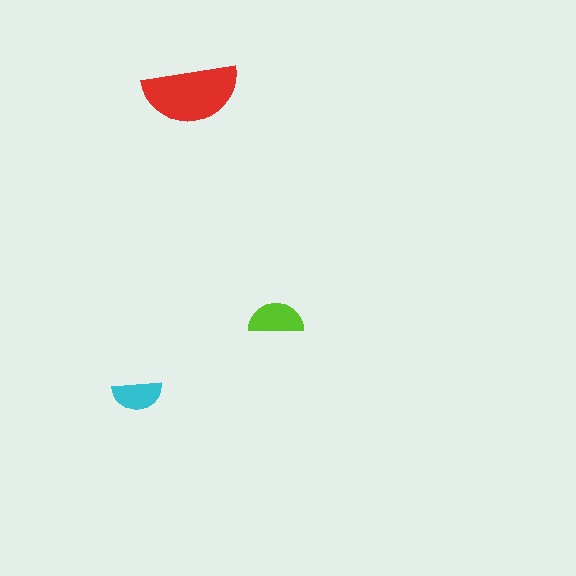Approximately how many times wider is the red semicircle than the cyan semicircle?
About 2 times wider.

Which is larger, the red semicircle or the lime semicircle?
The red one.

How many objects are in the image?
There are 3 objects in the image.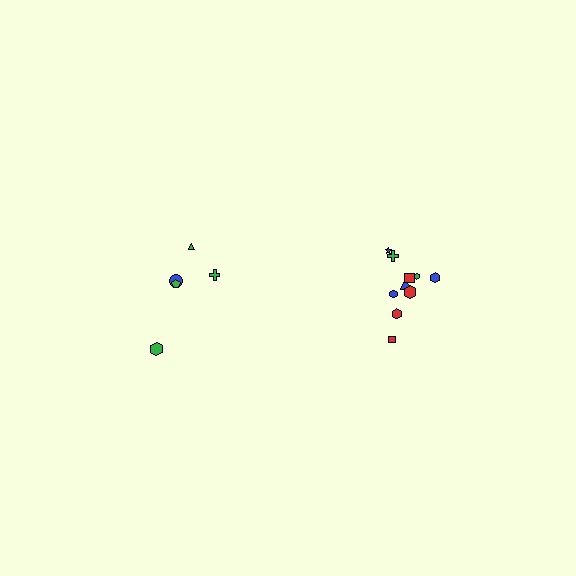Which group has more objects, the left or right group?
The right group.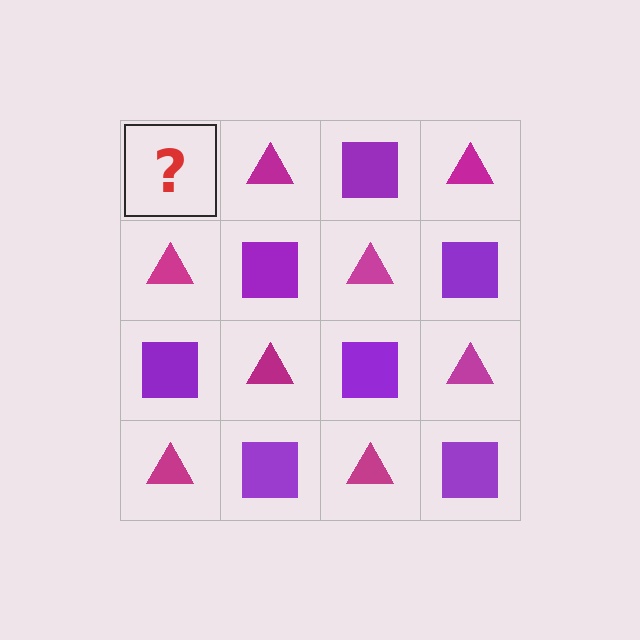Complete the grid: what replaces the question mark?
The question mark should be replaced with a purple square.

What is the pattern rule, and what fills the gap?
The rule is that it alternates purple square and magenta triangle in a checkerboard pattern. The gap should be filled with a purple square.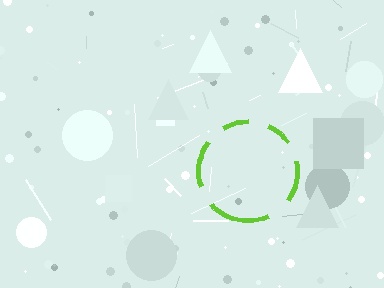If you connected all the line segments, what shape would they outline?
They would outline a circle.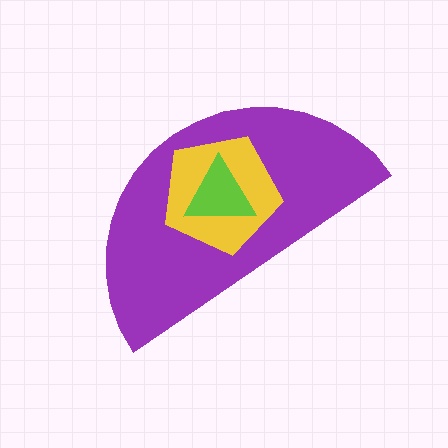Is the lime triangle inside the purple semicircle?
Yes.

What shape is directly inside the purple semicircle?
The yellow pentagon.